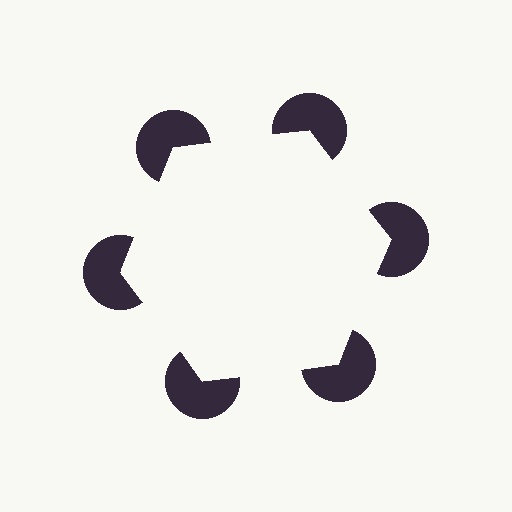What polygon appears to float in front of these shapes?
An illusory hexagon — its edges are inferred from the aligned wedge cuts in the pac-man discs, not physically drawn.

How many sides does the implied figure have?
6 sides.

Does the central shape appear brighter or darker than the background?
It typically appears slightly brighter than the background, even though no actual brightness change is drawn.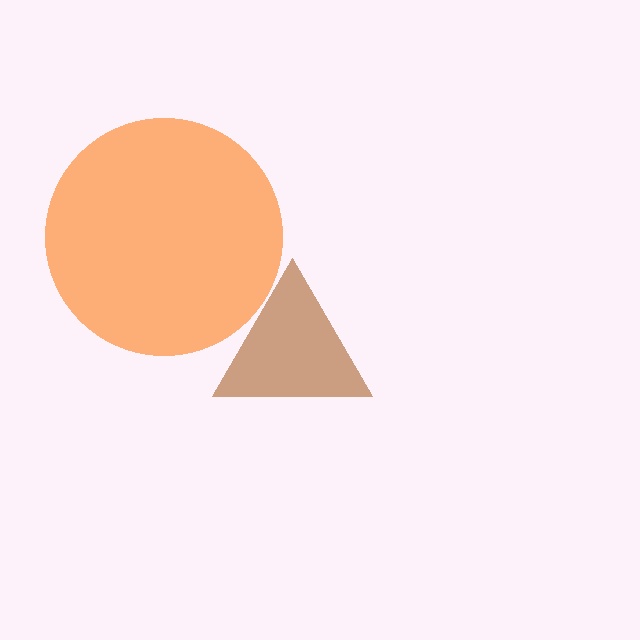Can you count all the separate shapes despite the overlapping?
Yes, there are 2 separate shapes.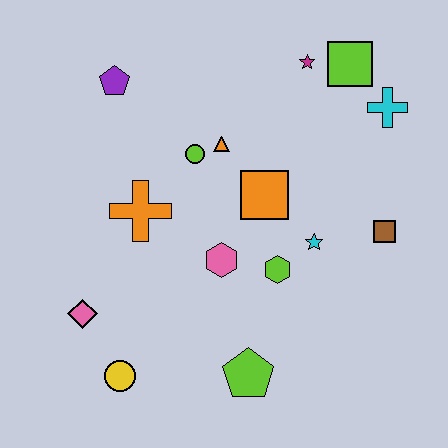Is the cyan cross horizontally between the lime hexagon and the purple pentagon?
No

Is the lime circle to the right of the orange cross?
Yes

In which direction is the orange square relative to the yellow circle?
The orange square is above the yellow circle.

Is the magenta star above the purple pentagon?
Yes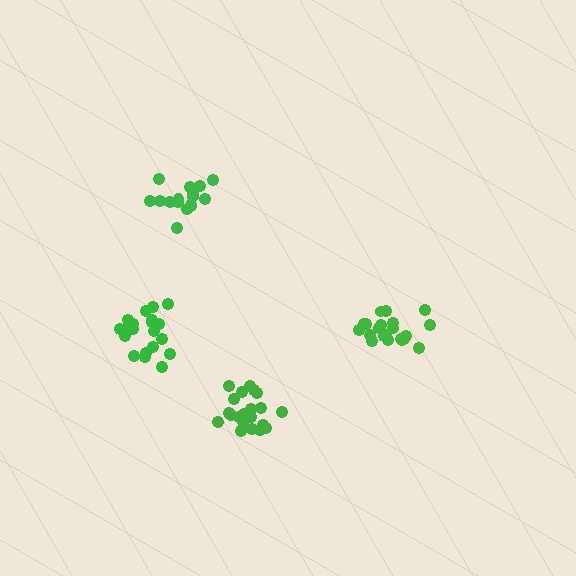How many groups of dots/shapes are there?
There are 4 groups.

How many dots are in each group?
Group 1: 21 dots, Group 2: 21 dots, Group 3: 20 dots, Group 4: 16 dots (78 total).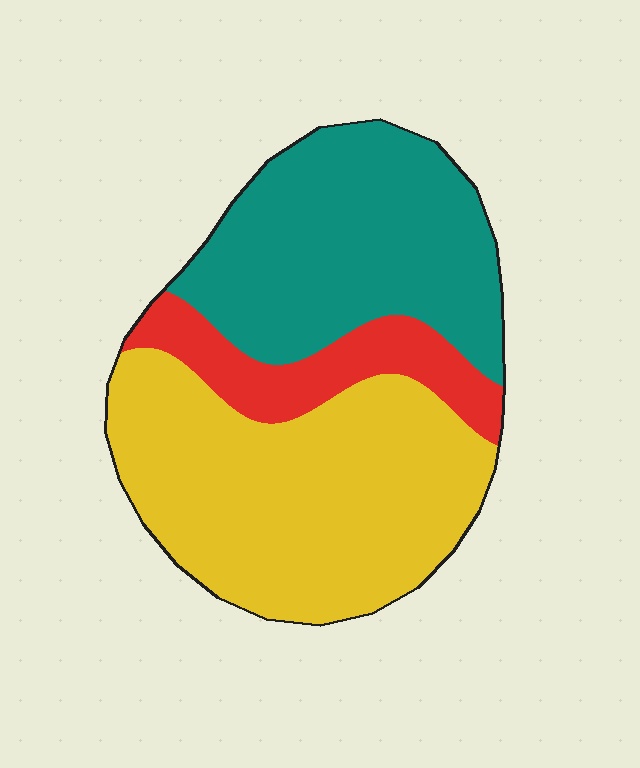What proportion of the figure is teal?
Teal takes up about three eighths (3/8) of the figure.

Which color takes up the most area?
Yellow, at roughly 50%.